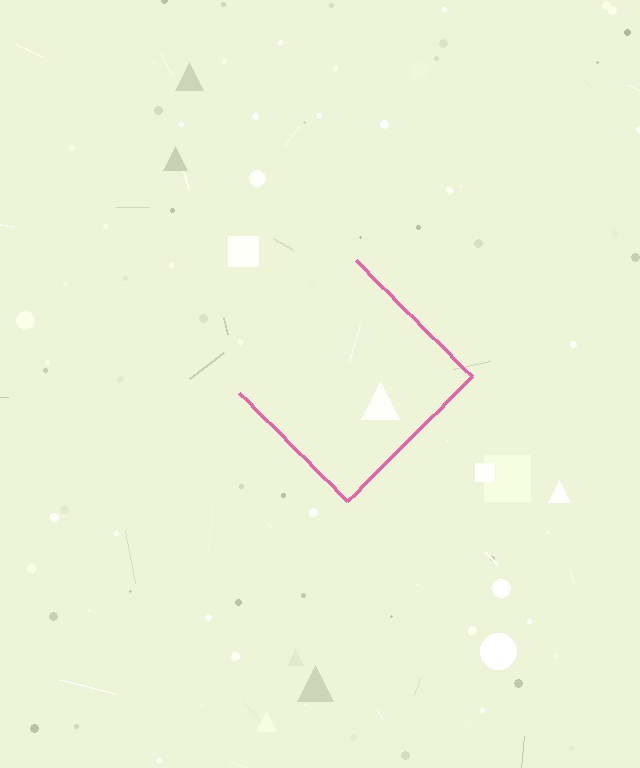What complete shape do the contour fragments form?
The contour fragments form a diamond.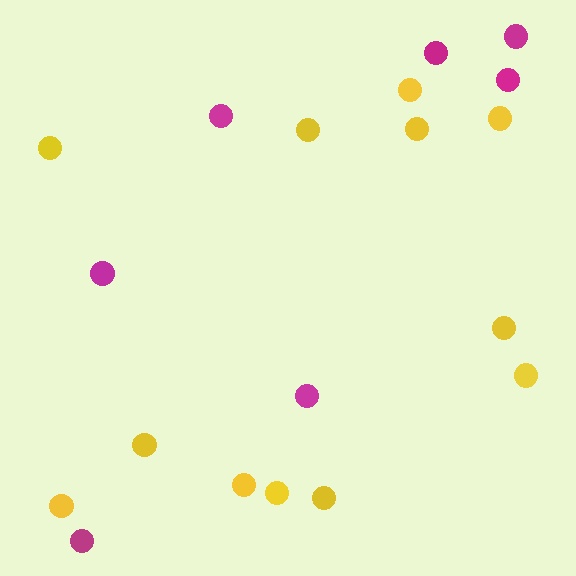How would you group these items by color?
There are 2 groups: one group of yellow circles (12) and one group of magenta circles (7).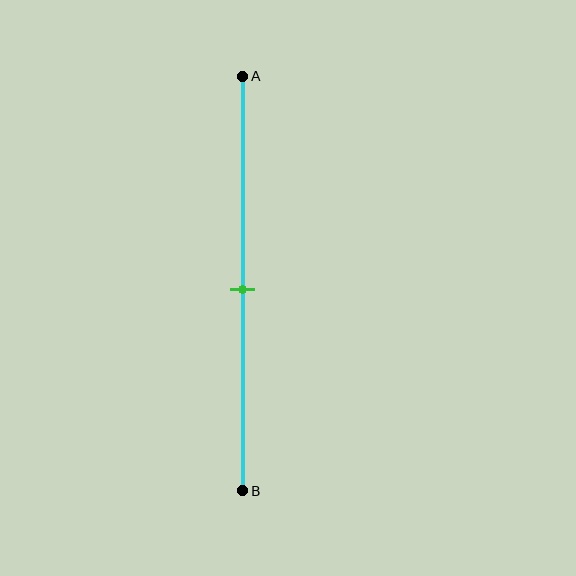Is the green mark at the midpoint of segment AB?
Yes, the mark is approximately at the midpoint.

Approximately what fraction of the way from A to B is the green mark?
The green mark is approximately 50% of the way from A to B.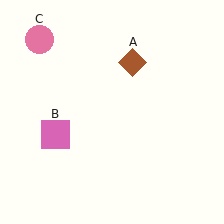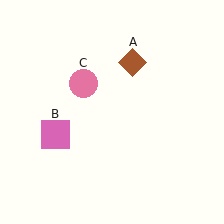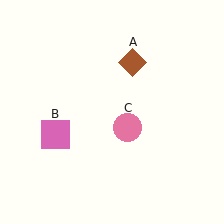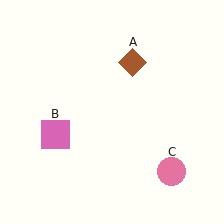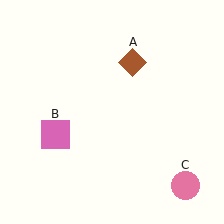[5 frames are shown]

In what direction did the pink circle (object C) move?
The pink circle (object C) moved down and to the right.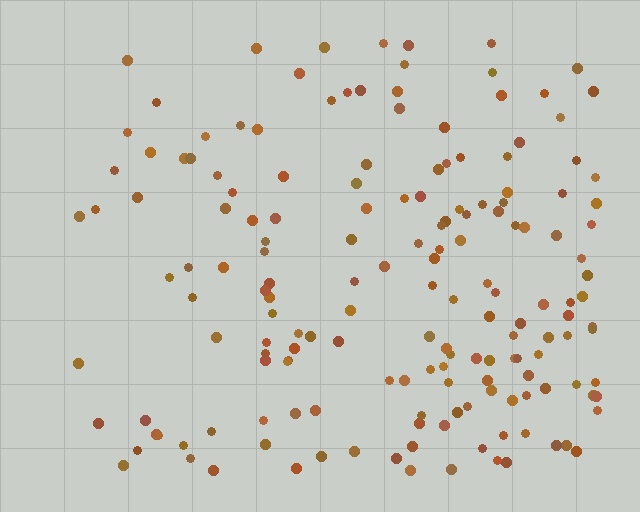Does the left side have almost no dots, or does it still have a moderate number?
Still a moderate number, just noticeably fewer than the right.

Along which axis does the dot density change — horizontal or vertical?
Horizontal.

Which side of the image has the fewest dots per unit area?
The left.